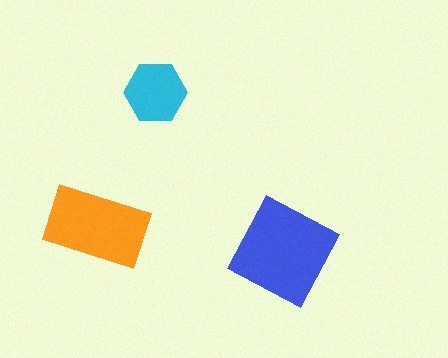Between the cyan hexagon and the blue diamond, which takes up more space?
The blue diamond.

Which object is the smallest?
The cyan hexagon.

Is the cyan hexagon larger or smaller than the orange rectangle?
Smaller.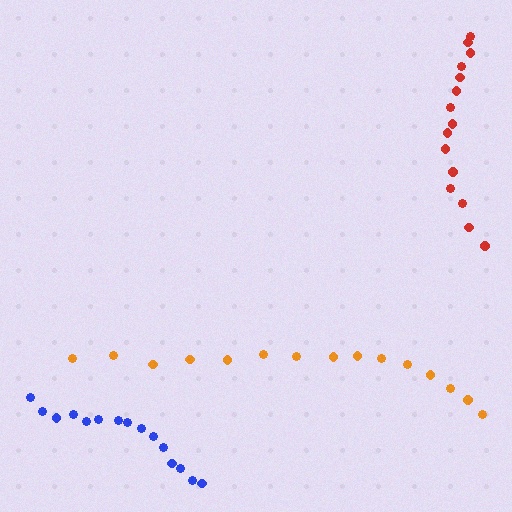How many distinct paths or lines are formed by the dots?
There are 3 distinct paths.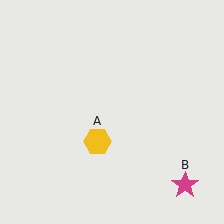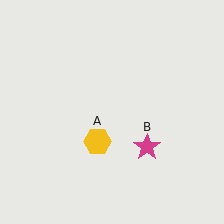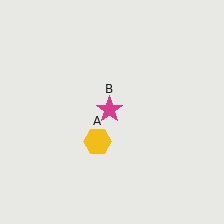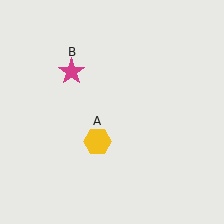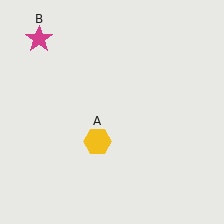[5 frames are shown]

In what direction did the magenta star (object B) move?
The magenta star (object B) moved up and to the left.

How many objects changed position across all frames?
1 object changed position: magenta star (object B).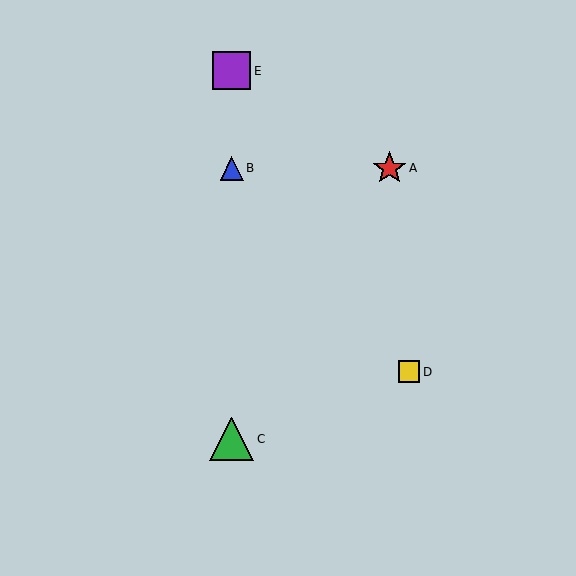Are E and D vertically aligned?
No, E is at x≈232 and D is at x≈409.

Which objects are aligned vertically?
Objects B, C, E are aligned vertically.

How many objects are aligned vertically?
3 objects (B, C, E) are aligned vertically.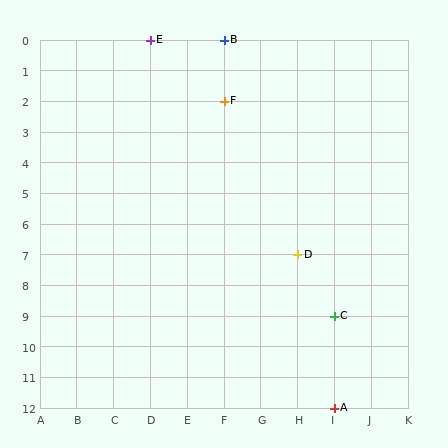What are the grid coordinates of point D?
Point D is at grid coordinates (H, 7).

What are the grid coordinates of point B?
Point B is at grid coordinates (F, 0).